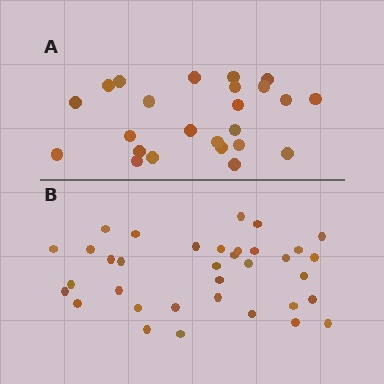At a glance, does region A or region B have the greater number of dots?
Region B (the bottom region) has more dots.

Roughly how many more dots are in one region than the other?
Region B has roughly 12 or so more dots than region A.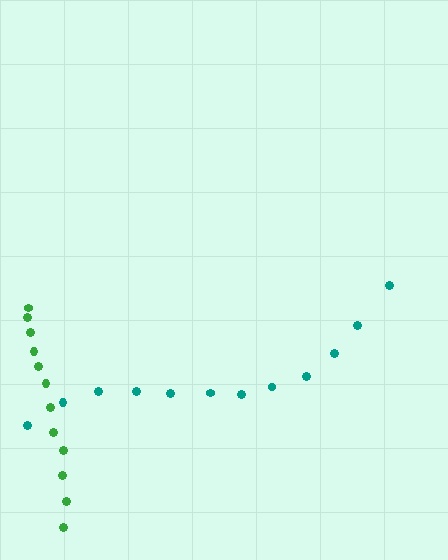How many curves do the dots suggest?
There are 2 distinct paths.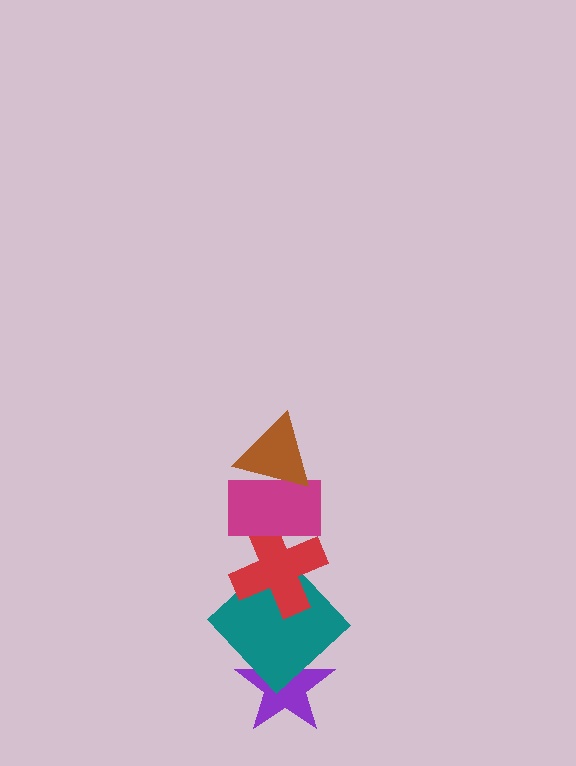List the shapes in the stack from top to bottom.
From top to bottom: the brown triangle, the magenta rectangle, the red cross, the teal diamond, the purple star.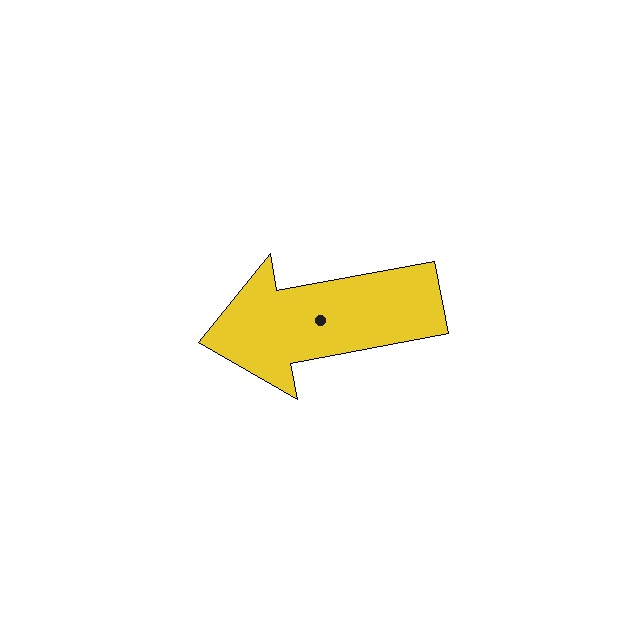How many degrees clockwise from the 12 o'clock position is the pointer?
Approximately 259 degrees.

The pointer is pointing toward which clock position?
Roughly 9 o'clock.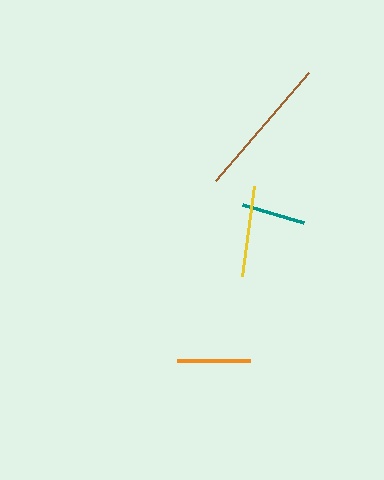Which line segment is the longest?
The brown line is the longest at approximately 143 pixels.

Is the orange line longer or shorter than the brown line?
The brown line is longer than the orange line.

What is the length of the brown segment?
The brown segment is approximately 143 pixels long.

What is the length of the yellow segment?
The yellow segment is approximately 90 pixels long.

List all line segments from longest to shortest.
From longest to shortest: brown, yellow, orange, teal.